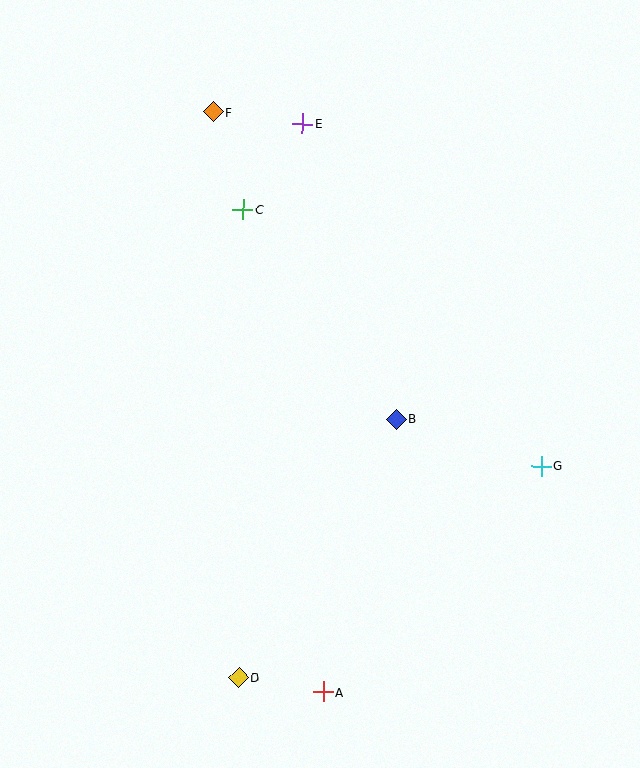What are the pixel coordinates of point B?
Point B is at (397, 419).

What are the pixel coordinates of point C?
Point C is at (243, 210).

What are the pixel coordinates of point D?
Point D is at (239, 678).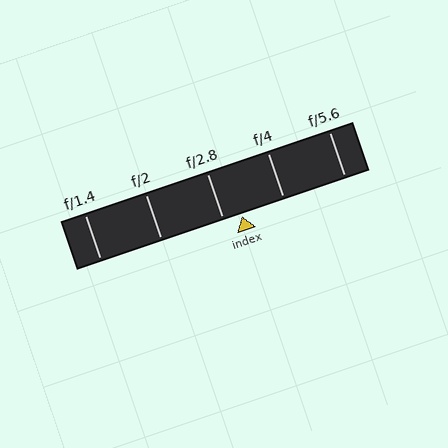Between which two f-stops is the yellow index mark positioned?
The index mark is between f/2.8 and f/4.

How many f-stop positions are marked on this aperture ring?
There are 5 f-stop positions marked.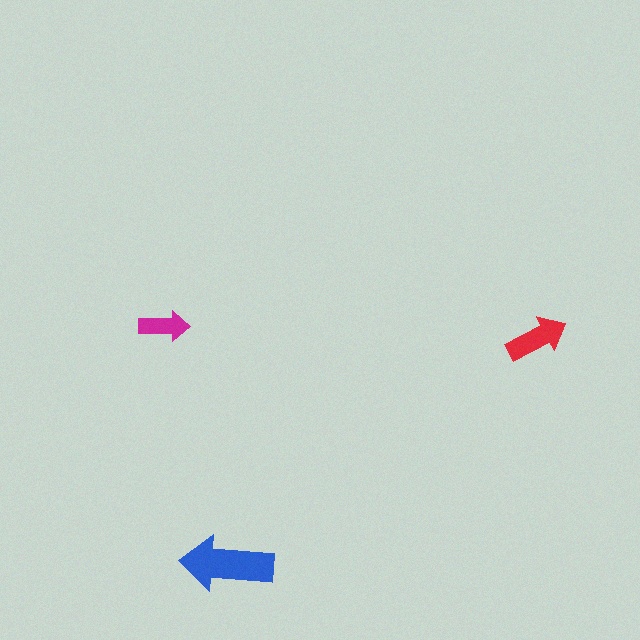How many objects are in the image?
There are 3 objects in the image.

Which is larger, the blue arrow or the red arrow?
The blue one.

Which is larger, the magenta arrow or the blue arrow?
The blue one.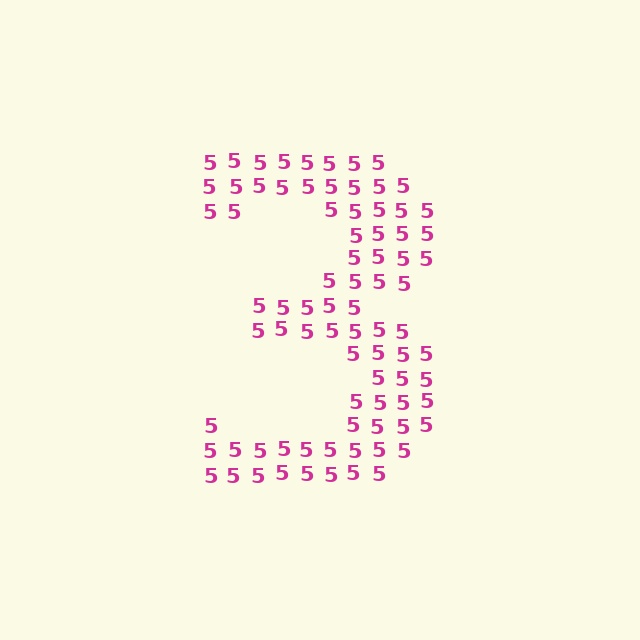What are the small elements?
The small elements are digit 5's.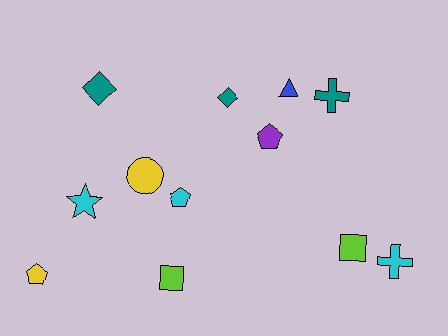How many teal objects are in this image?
There are 3 teal objects.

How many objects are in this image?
There are 12 objects.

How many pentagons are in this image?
There are 3 pentagons.